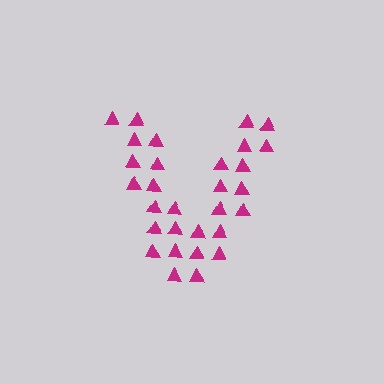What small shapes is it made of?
It is made of small triangles.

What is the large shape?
The large shape is the letter V.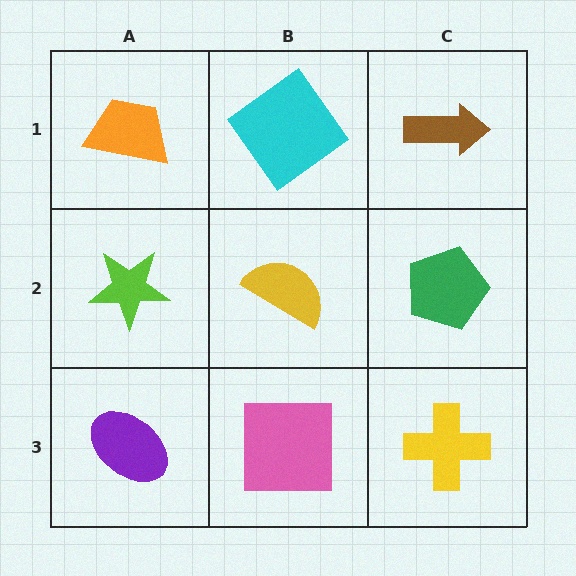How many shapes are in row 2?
3 shapes.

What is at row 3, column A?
A purple ellipse.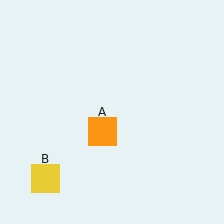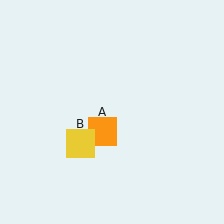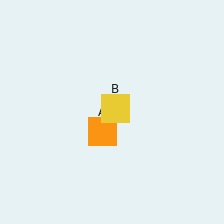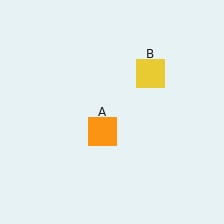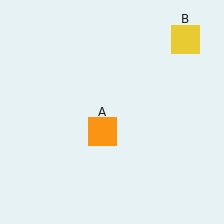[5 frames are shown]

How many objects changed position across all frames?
1 object changed position: yellow square (object B).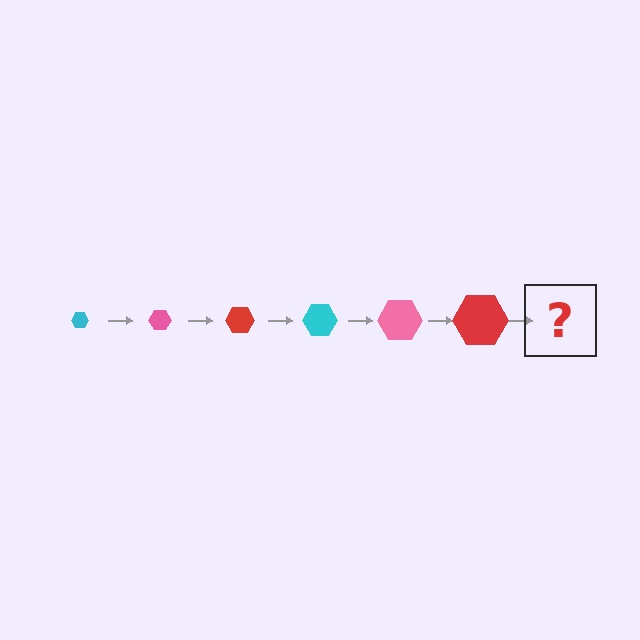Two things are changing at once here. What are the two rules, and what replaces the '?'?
The two rules are that the hexagon grows larger each step and the color cycles through cyan, pink, and red. The '?' should be a cyan hexagon, larger than the previous one.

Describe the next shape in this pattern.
It should be a cyan hexagon, larger than the previous one.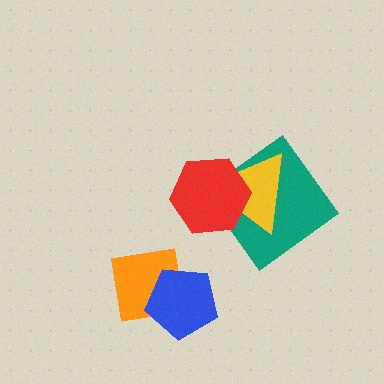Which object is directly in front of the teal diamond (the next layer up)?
The yellow triangle is directly in front of the teal diamond.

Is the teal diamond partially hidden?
Yes, it is partially covered by another shape.